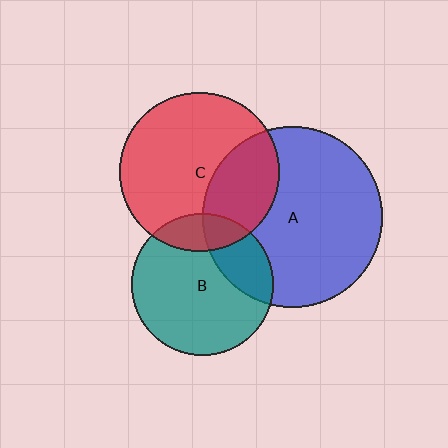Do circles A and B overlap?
Yes.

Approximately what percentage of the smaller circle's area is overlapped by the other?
Approximately 25%.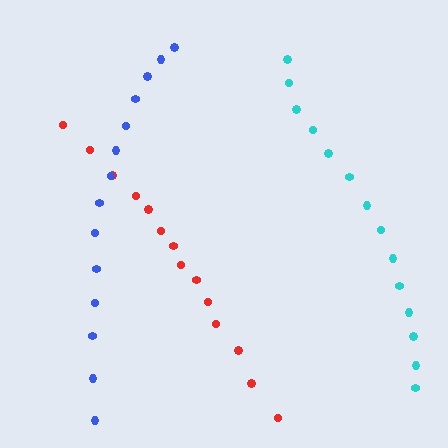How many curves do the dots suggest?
There are 3 distinct paths.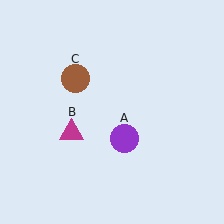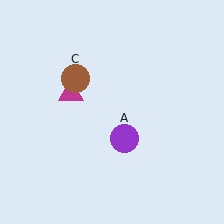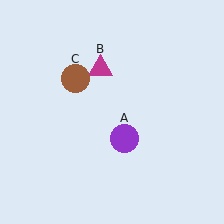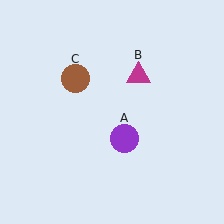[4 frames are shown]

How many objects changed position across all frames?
1 object changed position: magenta triangle (object B).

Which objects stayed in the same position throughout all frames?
Purple circle (object A) and brown circle (object C) remained stationary.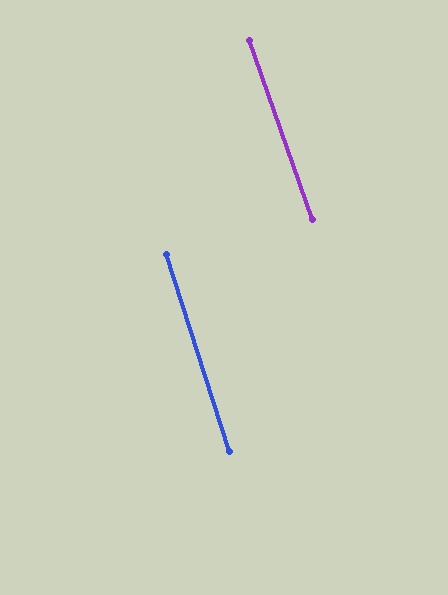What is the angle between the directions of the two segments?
Approximately 2 degrees.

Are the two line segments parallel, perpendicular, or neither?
Parallel — their directions differ by only 1.9°.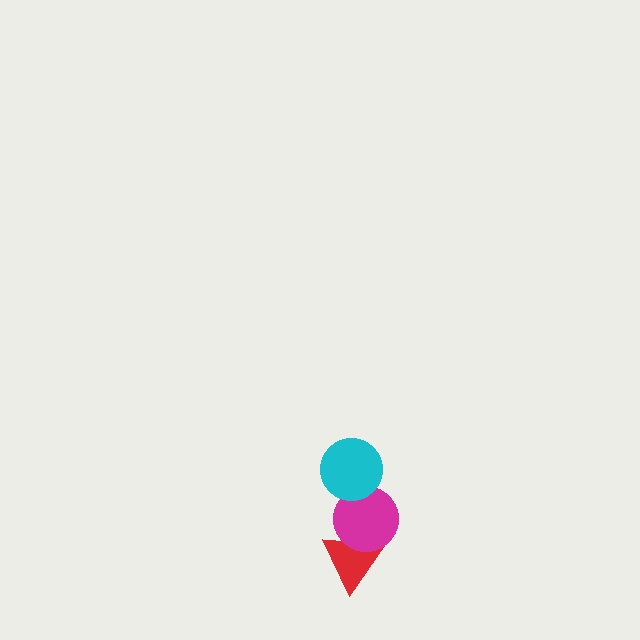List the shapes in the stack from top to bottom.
From top to bottom: the cyan circle, the magenta circle, the red triangle.